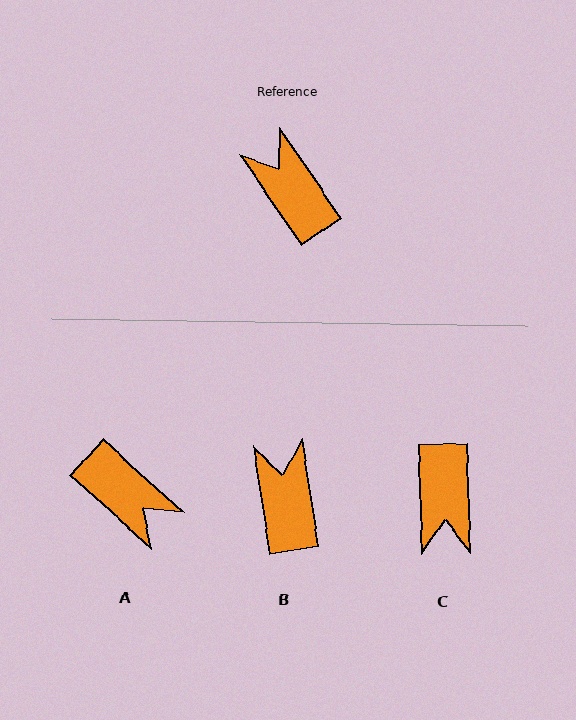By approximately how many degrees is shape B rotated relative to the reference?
Approximately 25 degrees clockwise.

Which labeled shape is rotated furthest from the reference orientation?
A, about 166 degrees away.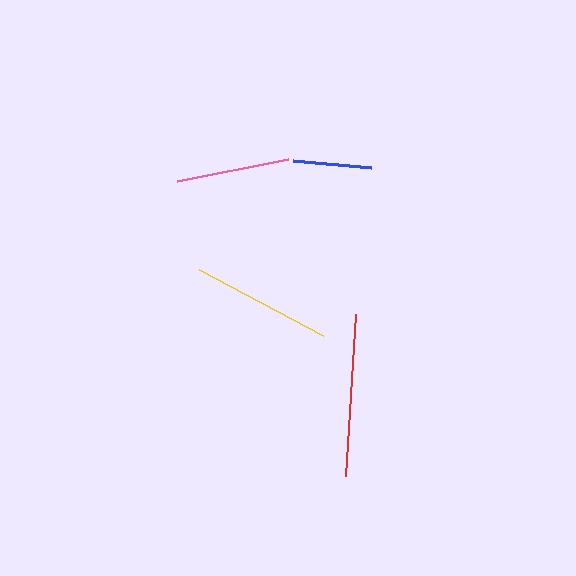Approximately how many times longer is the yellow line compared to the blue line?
The yellow line is approximately 1.8 times the length of the blue line.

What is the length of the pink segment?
The pink segment is approximately 114 pixels long.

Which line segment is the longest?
The red line is the longest at approximately 162 pixels.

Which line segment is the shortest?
The blue line is the shortest at approximately 78 pixels.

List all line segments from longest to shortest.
From longest to shortest: red, yellow, pink, blue.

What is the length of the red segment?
The red segment is approximately 162 pixels long.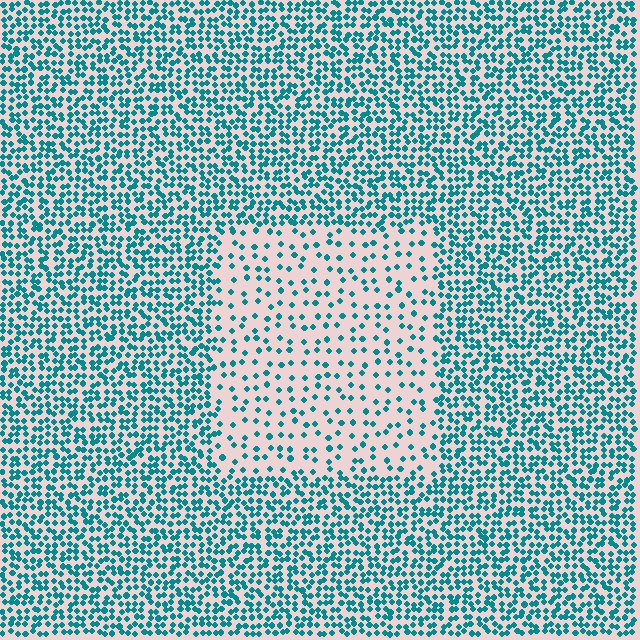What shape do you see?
I see a rectangle.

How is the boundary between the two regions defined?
The boundary is defined by a change in element density (approximately 2.7x ratio). All elements are the same color, size, and shape.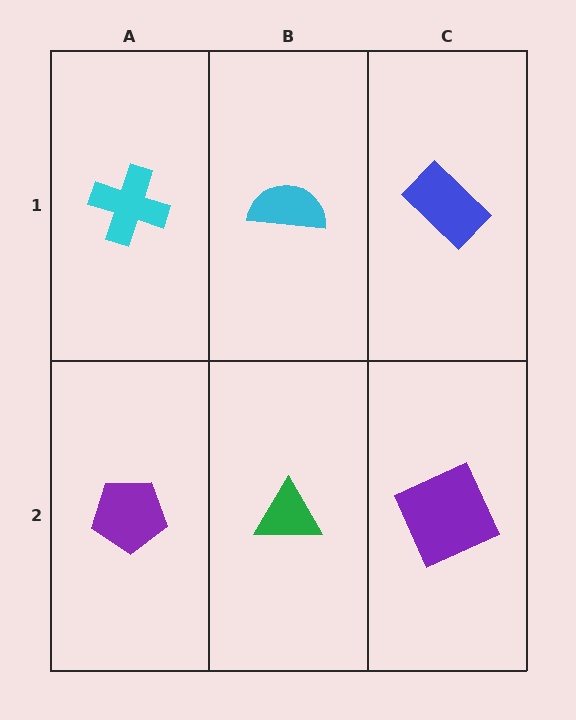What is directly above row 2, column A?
A cyan cross.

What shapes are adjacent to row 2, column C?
A blue rectangle (row 1, column C), a green triangle (row 2, column B).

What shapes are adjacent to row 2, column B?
A cyan semicircle (row 1, column B), a purple pentagon (row 2, column A), a purple square (row 2, column C).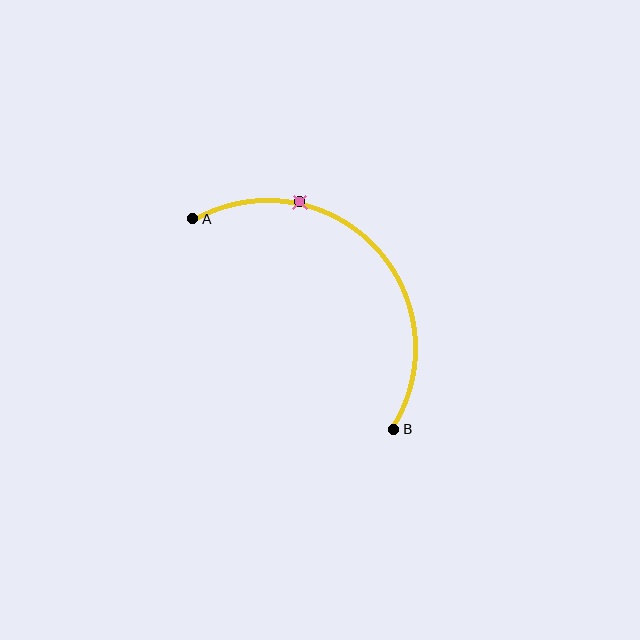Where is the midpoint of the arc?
The arc midpoint is the point on the curve farthest from the straight line joining A and B. It sits above and to the right of that line.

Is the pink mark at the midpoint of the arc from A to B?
No. The pink mark lies on the arc but is closer to endpoint A. The arc midpoint would be at the point on the curve equidistant along the arc from both A and B.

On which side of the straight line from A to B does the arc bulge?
The arc bulges above and to the right of the straight line connecting A and B.